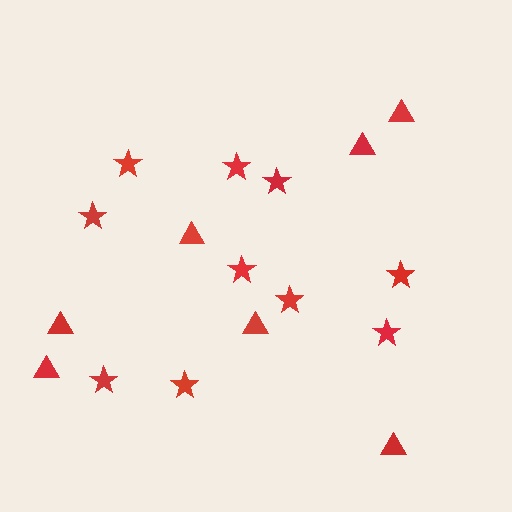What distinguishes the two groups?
There are 2 groups: one group of stars (10) and one group of triangles (7).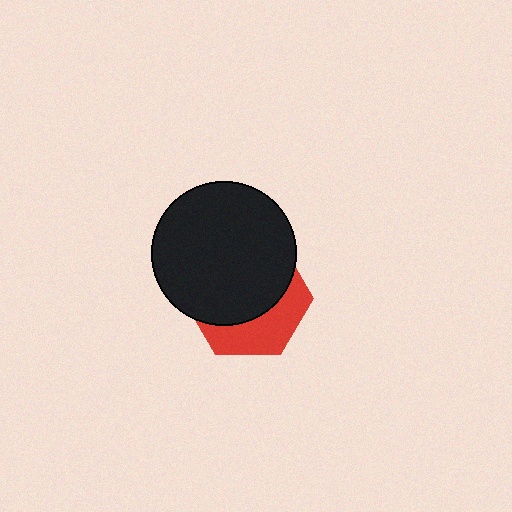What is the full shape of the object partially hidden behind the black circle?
The partially hidden object is a red hexagon.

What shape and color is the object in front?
The object in front is a black circle.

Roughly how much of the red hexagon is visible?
A small part of it is visible (roughly 36%).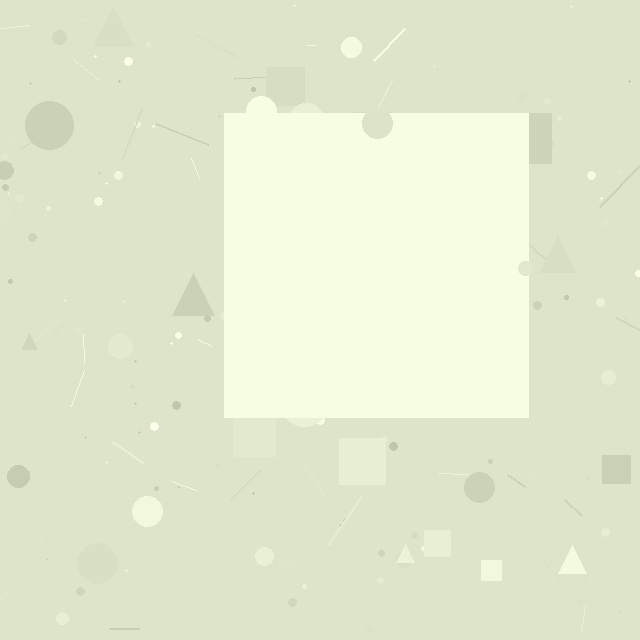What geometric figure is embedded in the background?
A square is embedded in the background.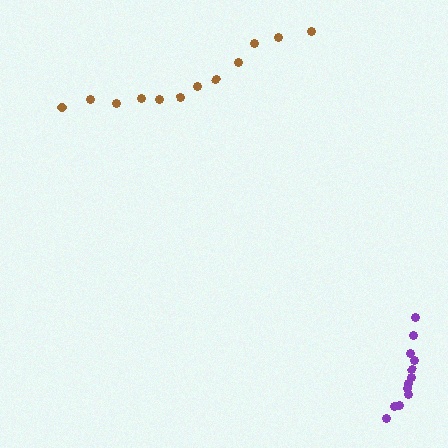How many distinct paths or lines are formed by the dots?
There are 2 distinct paths.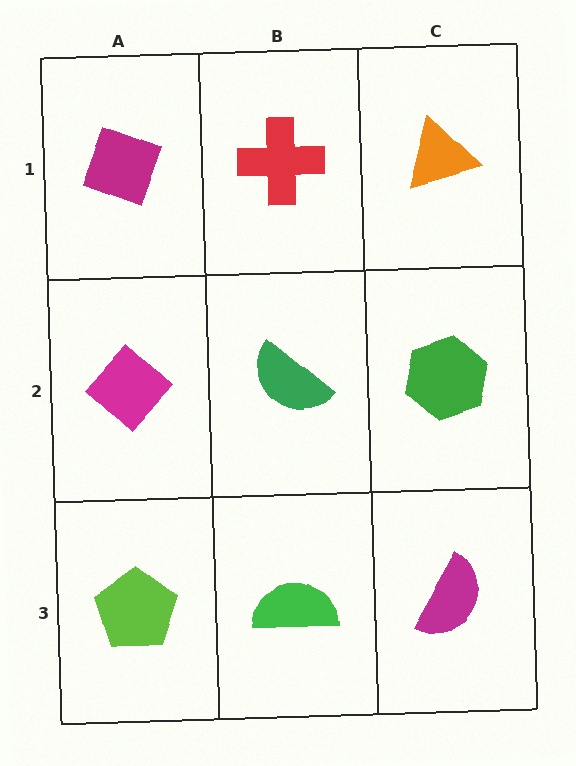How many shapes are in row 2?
3 shapes.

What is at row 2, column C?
A green hexagon.